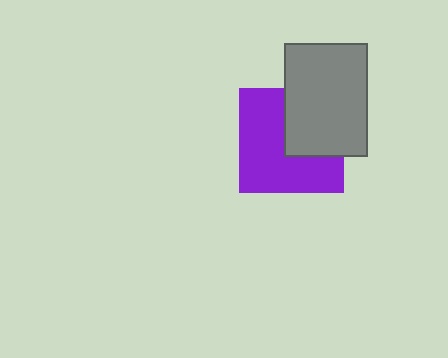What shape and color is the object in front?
The object in front is a gray rectangle.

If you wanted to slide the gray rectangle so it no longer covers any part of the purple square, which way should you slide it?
Slide it toward the upper-right — that is the most direct way to separate the two shapes.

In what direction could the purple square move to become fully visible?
The purple square could move toward the lower-left. That would shift it out from behind the gray rectangle entirely.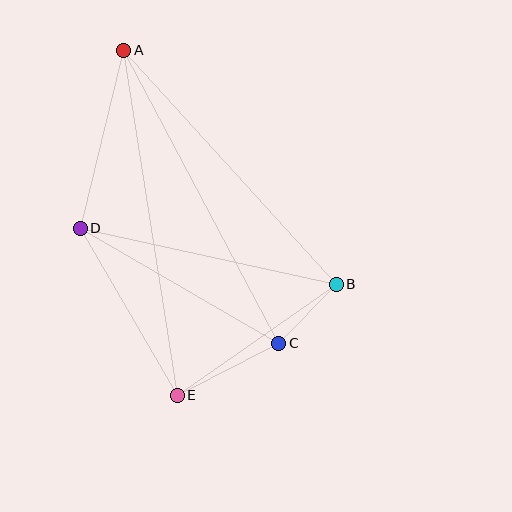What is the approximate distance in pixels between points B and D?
The distance between B and D is approximately 262 pixels.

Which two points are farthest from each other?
Points A and E are farthest from each other.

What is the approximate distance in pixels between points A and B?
The distance between A and B is approximately 316 pixels.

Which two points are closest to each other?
Points B and C are closest to each other.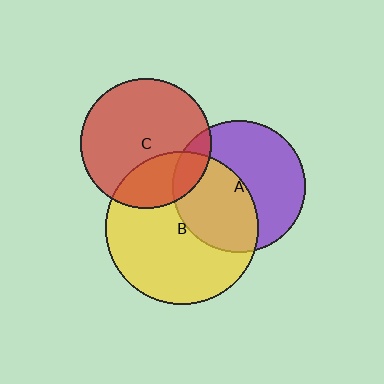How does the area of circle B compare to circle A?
Approximately 1.3 times.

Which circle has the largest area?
Circle B (yellow).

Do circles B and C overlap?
Yes.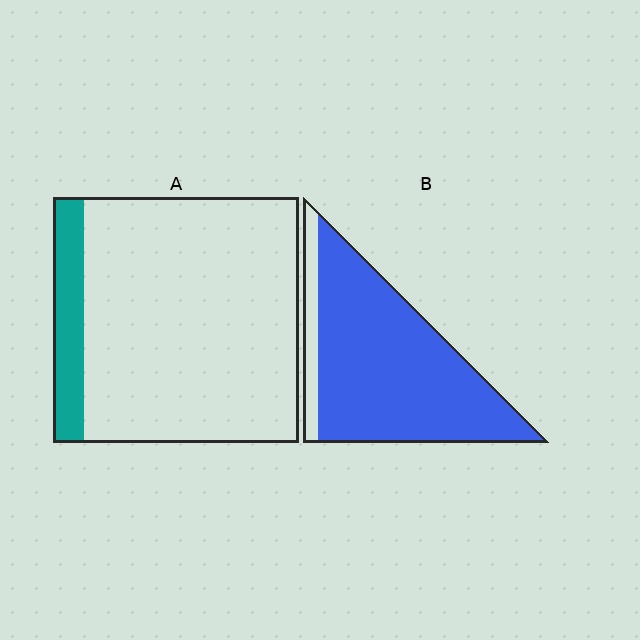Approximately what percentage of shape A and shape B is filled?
A is approximately 15% and B is approximately 90%.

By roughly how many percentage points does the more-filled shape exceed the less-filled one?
By roughly 75 percentage points (B over A).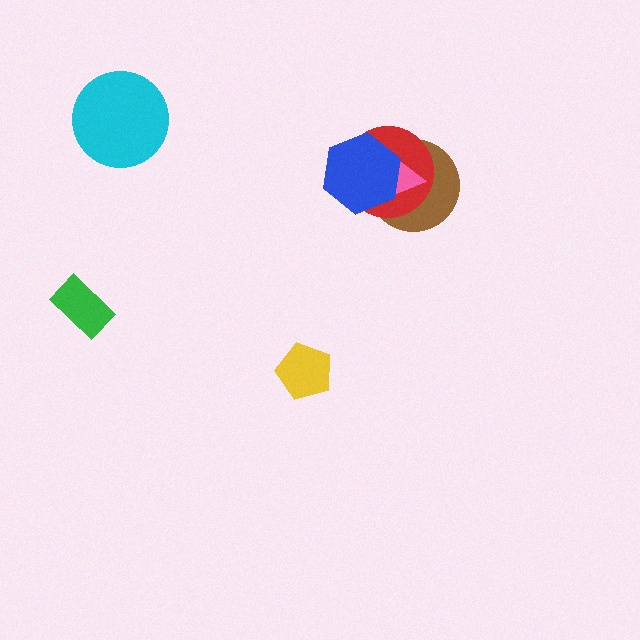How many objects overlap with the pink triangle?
3 objects overlap with the pink triangle.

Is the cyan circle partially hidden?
No, no other shape covers it.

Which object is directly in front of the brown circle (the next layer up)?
The red circle is directly in front of the brown circle.